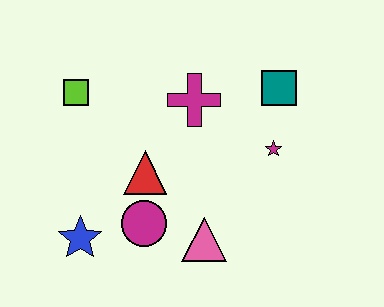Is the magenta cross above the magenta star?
Yes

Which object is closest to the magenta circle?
The red triangle is closest to the magenta circle.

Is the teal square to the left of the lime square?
No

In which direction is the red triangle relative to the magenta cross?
The red triangle is below the magenta cross.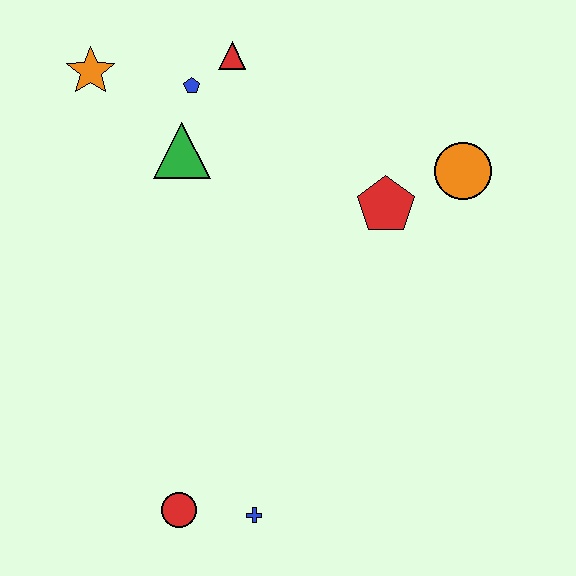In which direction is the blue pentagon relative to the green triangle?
The blue pentagon is above the green triangle.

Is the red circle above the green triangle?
No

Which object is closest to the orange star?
The blue pentagon is closest to the orange star.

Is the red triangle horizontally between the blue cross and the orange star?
Yes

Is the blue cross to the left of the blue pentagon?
No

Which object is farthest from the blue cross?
The orange star is farthest from the blue cross.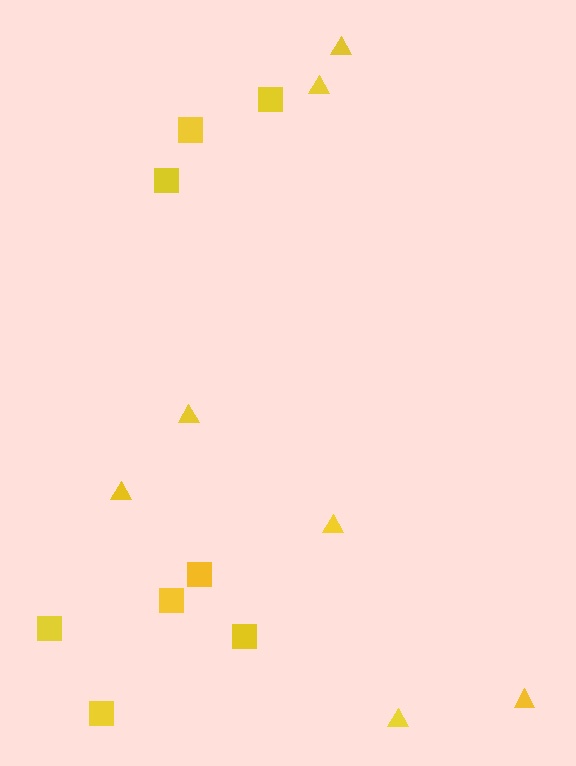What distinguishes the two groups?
There are 2 groups: one group of triangles (7) and one group of squares (8).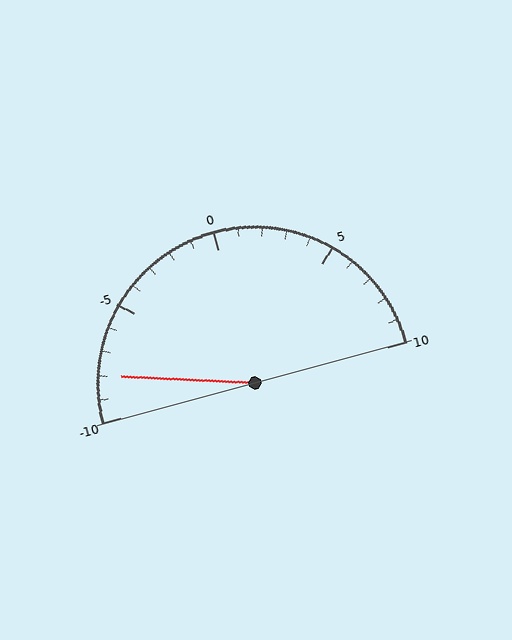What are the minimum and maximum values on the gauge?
The gauge ranges from -10 to 10.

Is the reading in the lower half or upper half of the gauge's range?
The reading is in the lower half of the range (-10 to 10).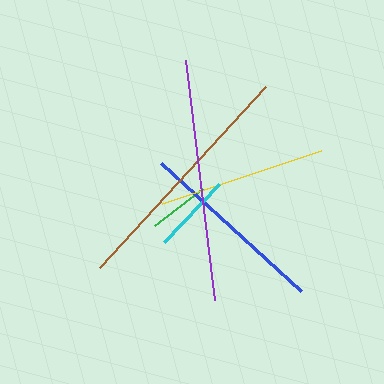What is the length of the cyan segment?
The cyan segment is approximately 80 pixels long.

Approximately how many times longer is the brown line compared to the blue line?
The brown line is approximately 1.3 times the length of the blue line.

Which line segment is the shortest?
The green line is the shortest at approximately 60 pixels.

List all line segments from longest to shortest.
From longest to shortest: brown, purple, blue, yellow, cyan, green.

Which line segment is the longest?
The brown line is the longest at approximately 246 pixels.